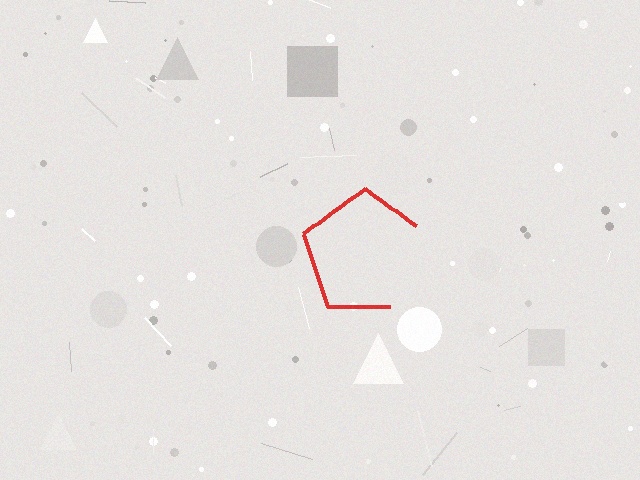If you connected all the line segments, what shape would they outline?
They would outline a pentagon.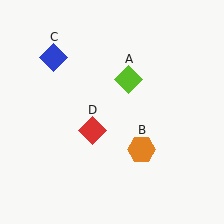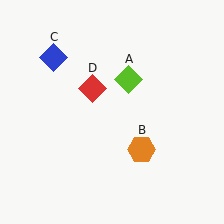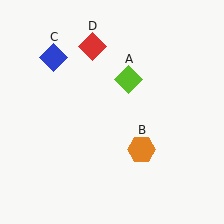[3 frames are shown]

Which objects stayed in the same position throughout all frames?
Lime diamond (object A) and orange hexagon (object B) and blue diamond (object C) remained stationary.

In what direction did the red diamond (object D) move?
The red diamond (object D) moved up.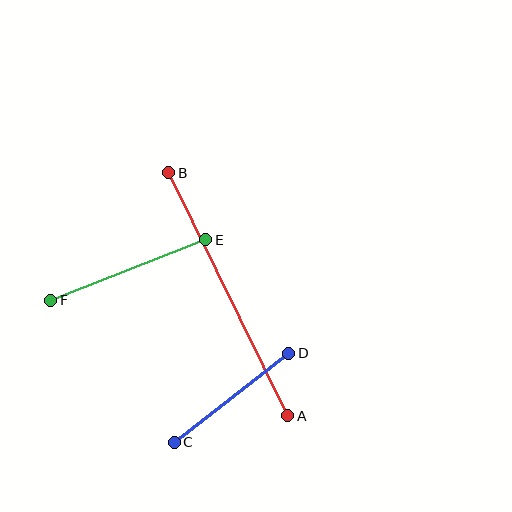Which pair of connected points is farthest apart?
Points A and B are farthest apart.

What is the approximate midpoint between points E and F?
The midpoint is at approximately (128, 270) pixels.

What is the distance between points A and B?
The distance is approximately 271 pixels.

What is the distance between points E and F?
The distance is approximately 167 pixels.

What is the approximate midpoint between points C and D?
The midpoint is at approximately (232, 398) pixels.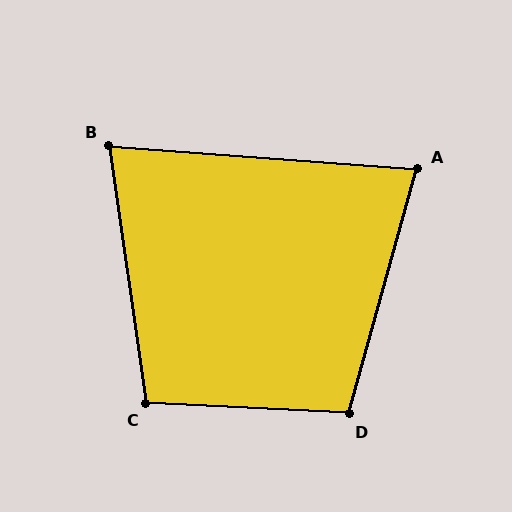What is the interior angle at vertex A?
Approximately 79 degrees (acute).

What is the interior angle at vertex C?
Approximately 101 degrees (obtuse).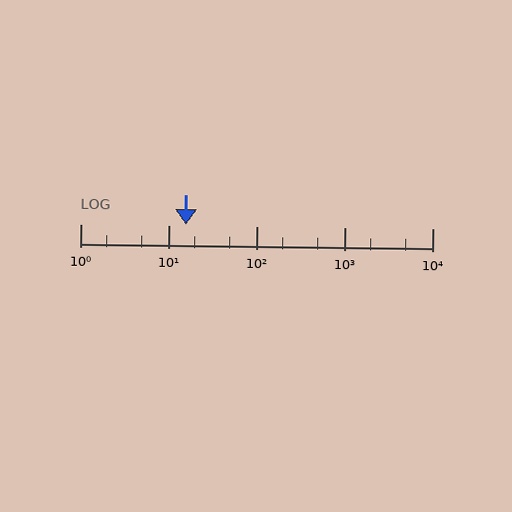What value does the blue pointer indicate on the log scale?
The pointer indicates approximately 16.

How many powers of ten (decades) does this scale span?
The scale spans 4 decades, from 1 to 10000.